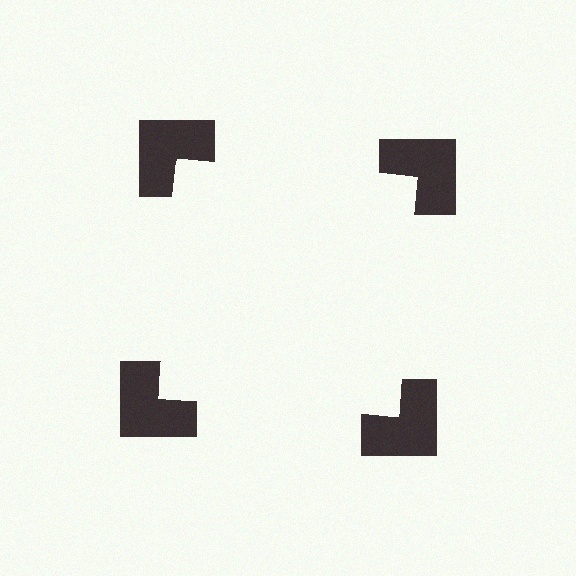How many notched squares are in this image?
There are 4 — one at each vertex of the illusory square.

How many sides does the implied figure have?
4 sides.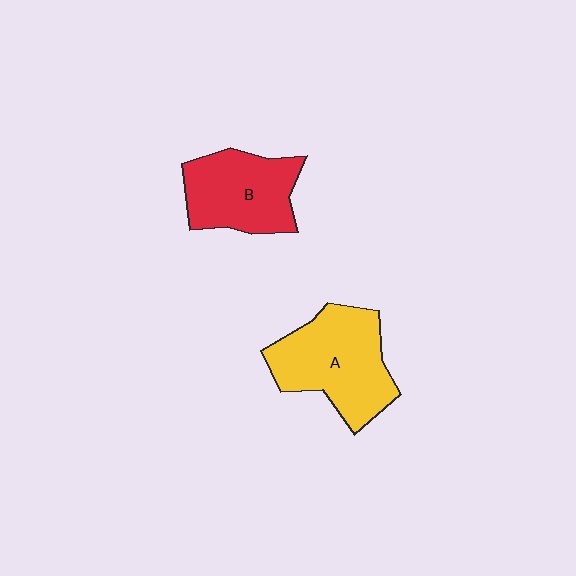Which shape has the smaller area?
Shape B (red).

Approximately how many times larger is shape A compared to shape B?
Approximately 1.2 times.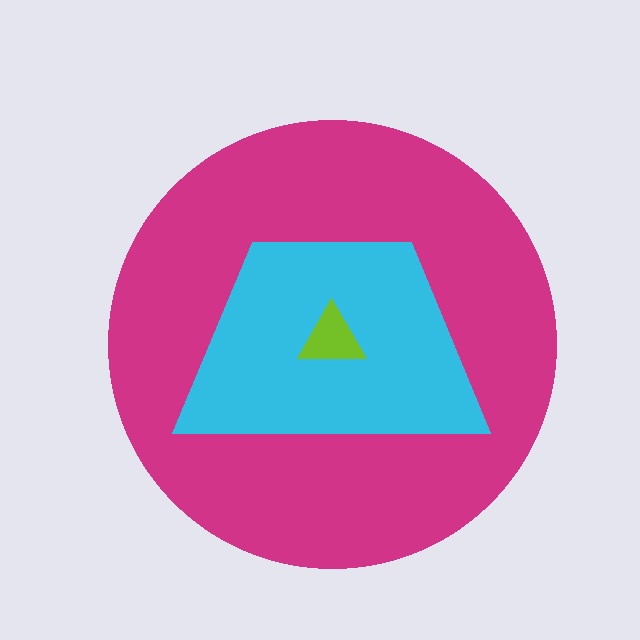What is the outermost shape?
The magenta circle.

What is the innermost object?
The lime triangle.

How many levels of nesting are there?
3.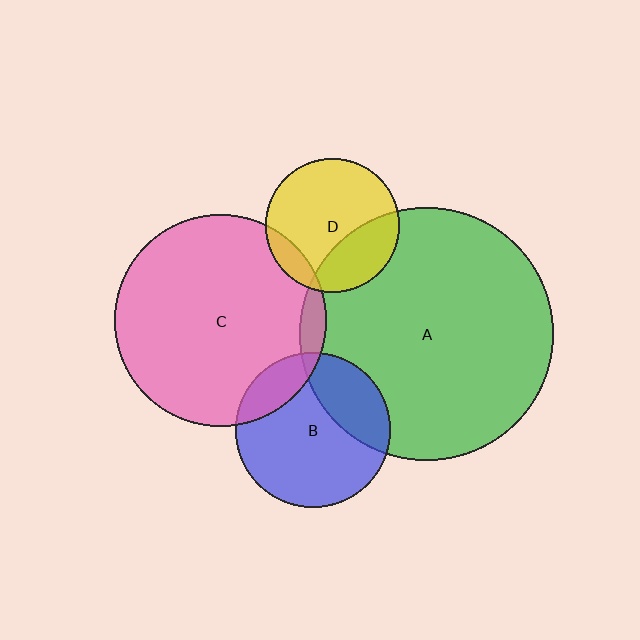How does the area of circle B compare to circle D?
Approximately 1.3 times.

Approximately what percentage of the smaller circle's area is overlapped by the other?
Approximately 10%.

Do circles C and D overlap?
Yes.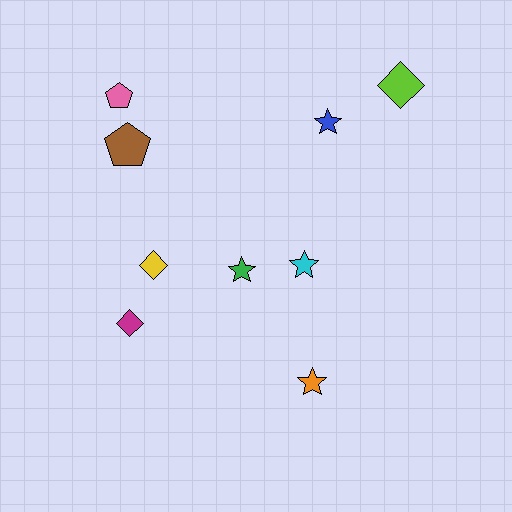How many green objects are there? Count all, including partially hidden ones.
There is 1 green object.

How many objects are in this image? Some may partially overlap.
There are 9 objects.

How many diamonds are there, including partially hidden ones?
There are 3 diamonds.